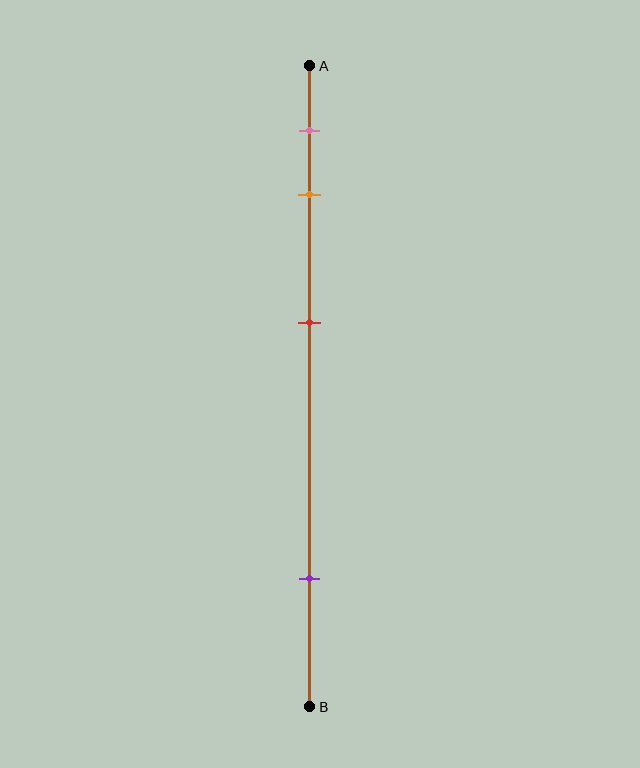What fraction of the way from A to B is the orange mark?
The orange mark is approximately 20% (0.2) of the way from A to B.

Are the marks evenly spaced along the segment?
No, the marks are not evenly spaced.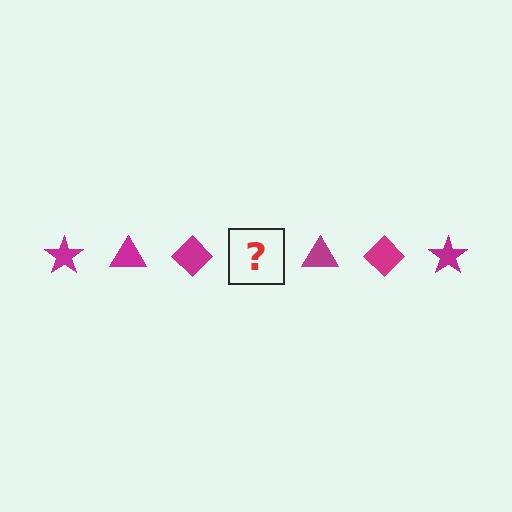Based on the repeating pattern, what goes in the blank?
The blank should be a magenta star.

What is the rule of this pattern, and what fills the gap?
The rule is that the pattern cycles through star, triangle, diamond shapes in magenta. The gap should be filled with a magenta star.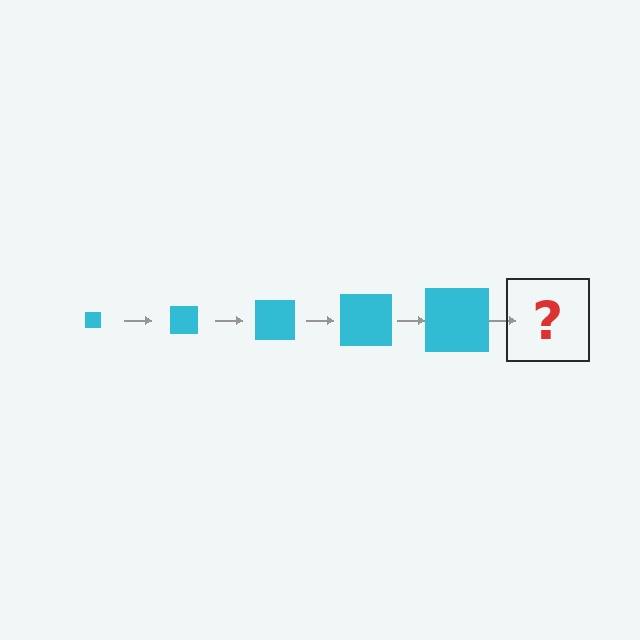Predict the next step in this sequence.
The next step is a cyan square, larger than the previous one.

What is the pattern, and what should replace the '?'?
The pattern is that the square gets progressively larger each step. The '?' should be a cyan square, larger than the previous one.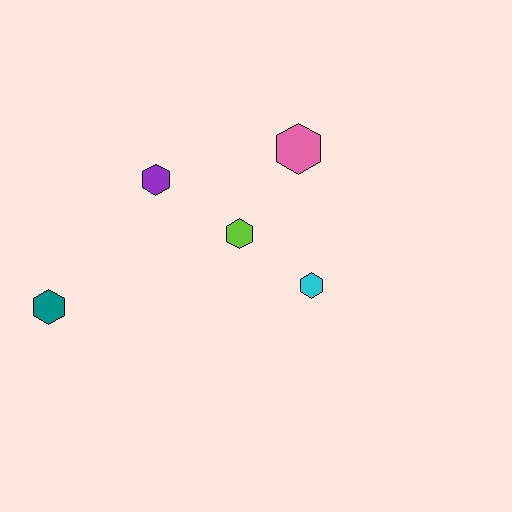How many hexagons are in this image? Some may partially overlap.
There are 5 hexagons.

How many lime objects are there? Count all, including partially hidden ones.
There is 1 lime object.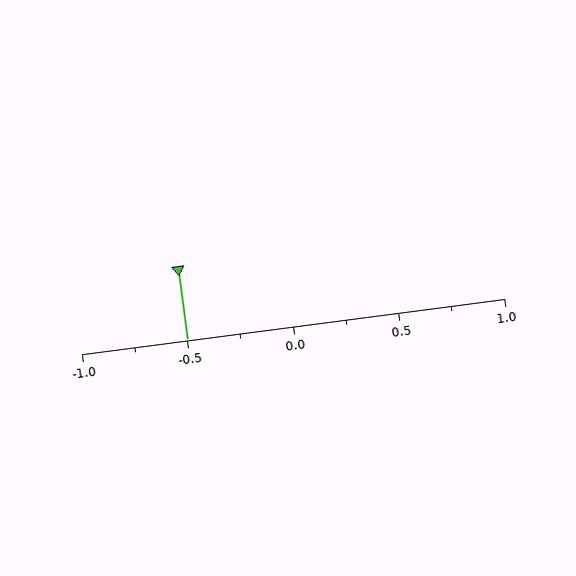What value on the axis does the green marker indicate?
The marker indicates approximately -0.5.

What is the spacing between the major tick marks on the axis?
The major ticks are spaced 0.5 apart.